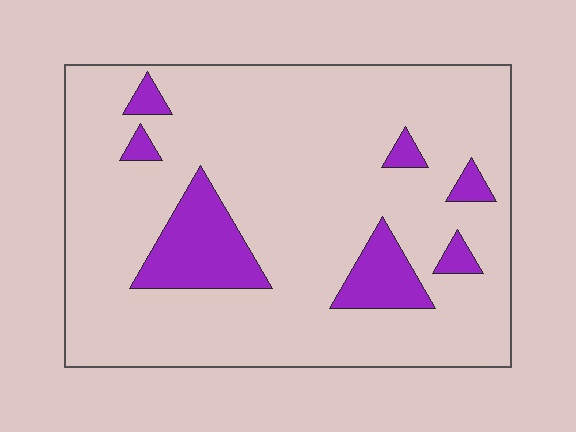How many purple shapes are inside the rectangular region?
7.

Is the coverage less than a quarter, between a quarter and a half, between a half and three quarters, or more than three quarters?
Less than a quarter.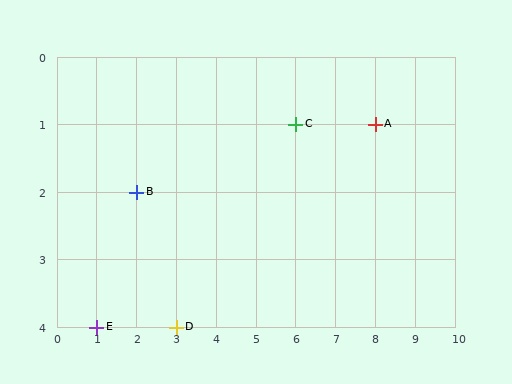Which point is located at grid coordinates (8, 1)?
Point A is at (8, 1).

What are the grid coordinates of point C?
Point C is at grid coordinates (6, 1).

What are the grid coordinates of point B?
Point B is at grid coordinates (2, 2).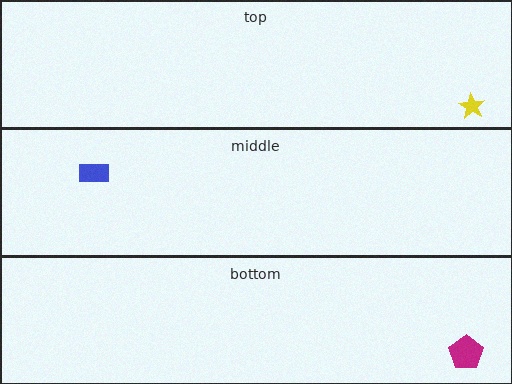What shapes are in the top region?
The yellow star.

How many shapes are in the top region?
1.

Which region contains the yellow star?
The top region.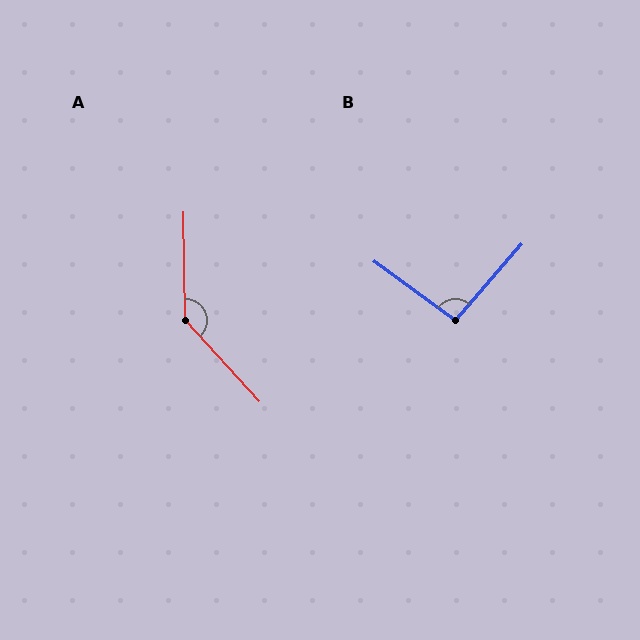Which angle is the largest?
A, at approximately 138 degrees.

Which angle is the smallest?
B, at approximately 95 degrees.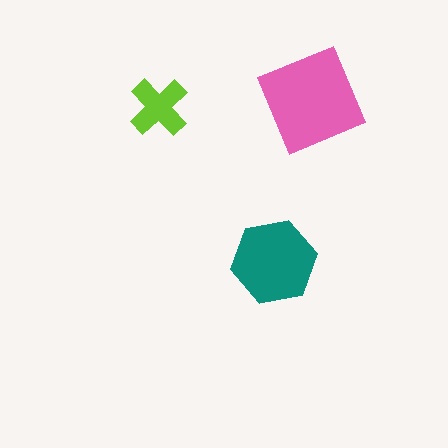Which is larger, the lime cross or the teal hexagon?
The teal hexagon.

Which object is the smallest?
The lime cross.